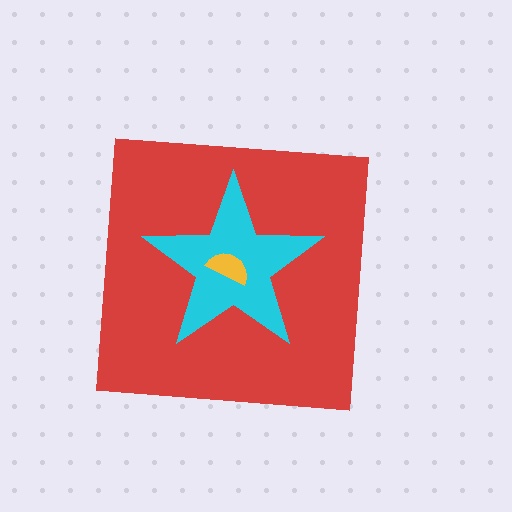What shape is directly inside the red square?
The cyan star.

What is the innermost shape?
The yellow semicircle.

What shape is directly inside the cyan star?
The yellow semicircle.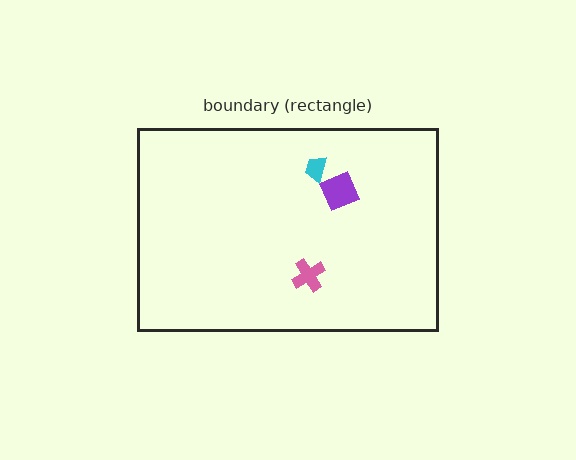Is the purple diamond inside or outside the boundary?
Inside.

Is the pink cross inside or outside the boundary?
Inside.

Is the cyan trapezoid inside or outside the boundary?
Inside.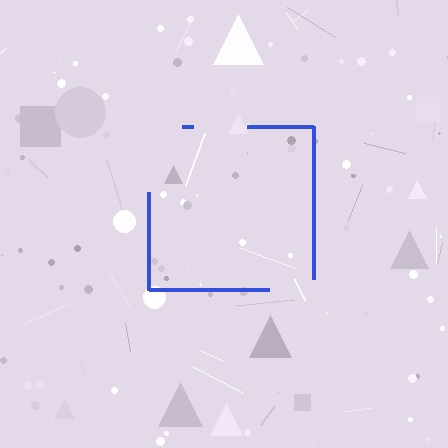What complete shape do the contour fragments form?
The contour fragments form a square.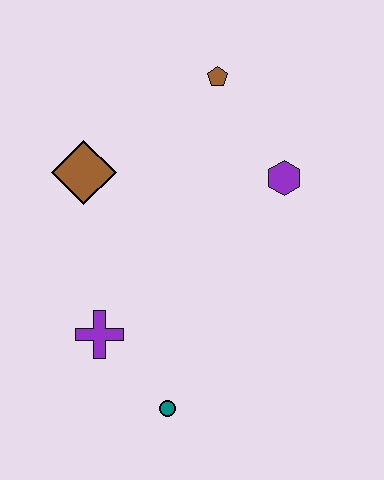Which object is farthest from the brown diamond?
The teal circle is farthest from the brown diamond.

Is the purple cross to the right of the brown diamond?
Yes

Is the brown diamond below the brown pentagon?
Yes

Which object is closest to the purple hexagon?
The brown pentagon is closest to the purple hexagon.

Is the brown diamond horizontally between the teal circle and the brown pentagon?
No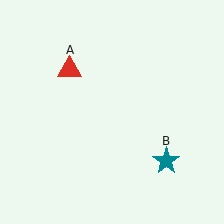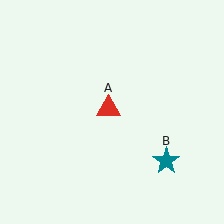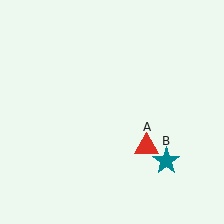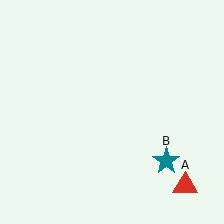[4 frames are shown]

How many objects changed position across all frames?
1 object changed position: red triangle (object A).